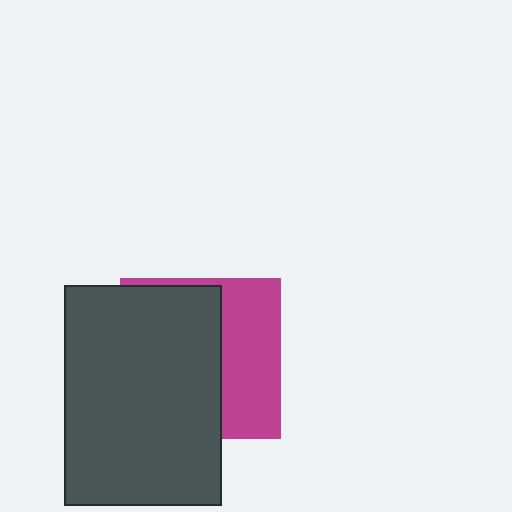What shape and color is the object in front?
The object in front is a dark gray rectangle.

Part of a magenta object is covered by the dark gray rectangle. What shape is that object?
It is a square.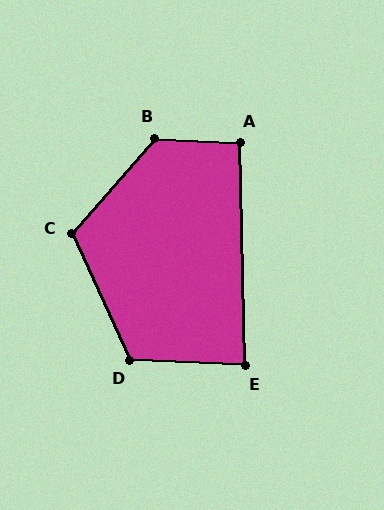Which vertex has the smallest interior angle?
E, at approximately 86 degrees.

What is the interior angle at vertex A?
Approximately 94 degrees (approximately right).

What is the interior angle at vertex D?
Approximately 117 degrees (obtuse).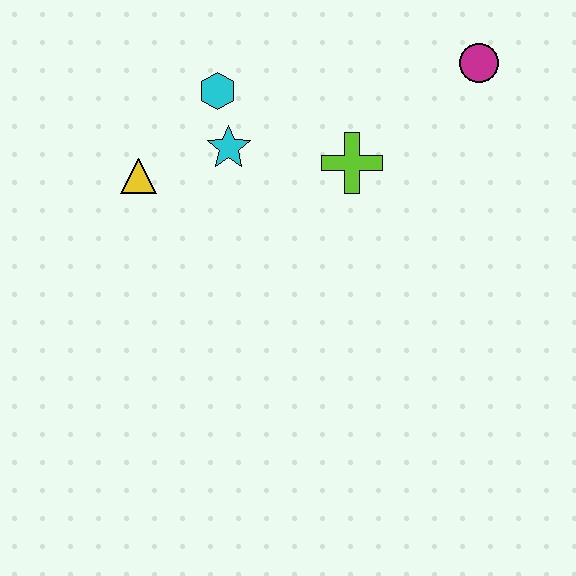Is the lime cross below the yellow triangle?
No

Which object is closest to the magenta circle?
The lime cross is closest to the magenta circle.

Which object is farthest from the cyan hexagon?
The magenta circle is farthest from the cyan hexagon.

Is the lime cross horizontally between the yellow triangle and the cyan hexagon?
No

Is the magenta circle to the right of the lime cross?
Yes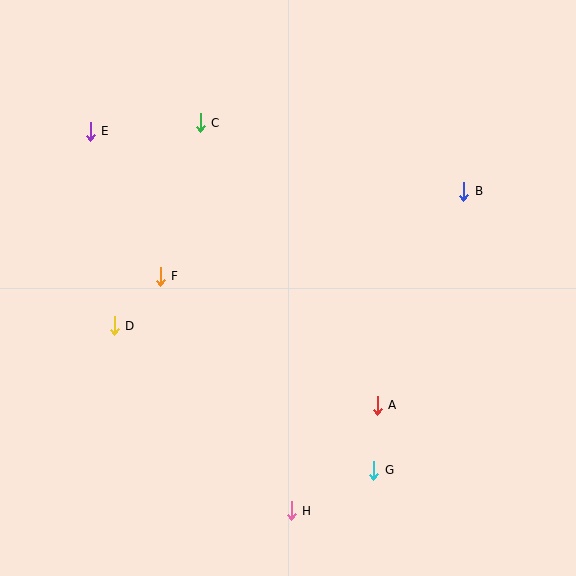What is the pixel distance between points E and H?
The distance between E and H is 429 pixels.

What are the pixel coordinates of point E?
Point E is at (90, 131).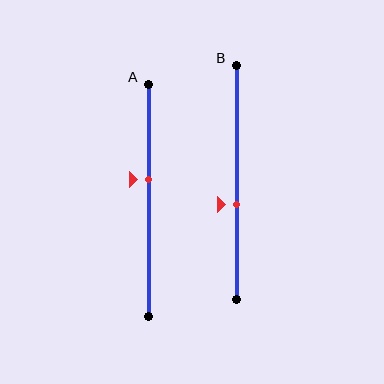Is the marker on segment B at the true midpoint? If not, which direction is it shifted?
No, the marker on segment B is shifted downward by about 10% of the segment length.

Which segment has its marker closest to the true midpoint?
Segment A has its marker closest to the true midpoint.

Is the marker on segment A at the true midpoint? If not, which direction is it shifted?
No, the marker on segment A is shifted upward by about 9% of the segment length.